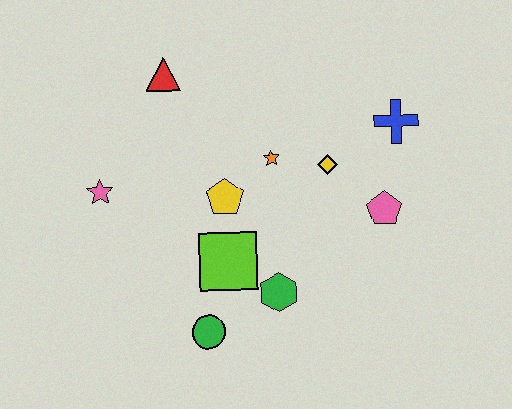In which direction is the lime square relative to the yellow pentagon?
The lime square is below the yellow pentagon.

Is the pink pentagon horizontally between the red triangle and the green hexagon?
No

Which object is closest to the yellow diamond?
The orange star is closest to the yellow diamond.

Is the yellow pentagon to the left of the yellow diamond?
Yes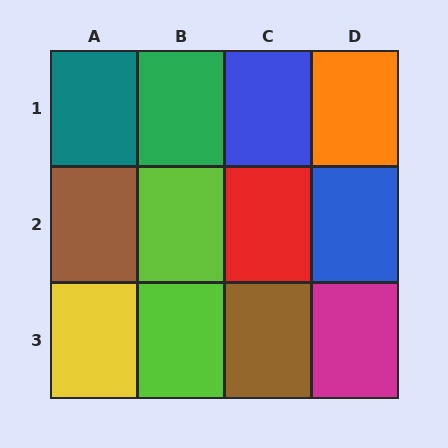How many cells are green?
1 cell is green.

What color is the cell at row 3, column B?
Lime.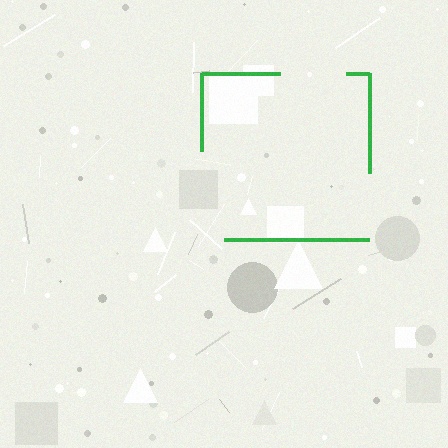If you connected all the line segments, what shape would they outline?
They would outline a square.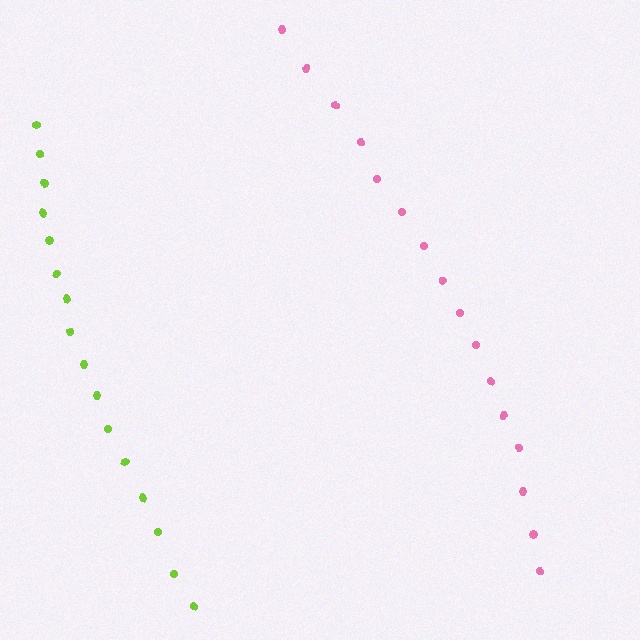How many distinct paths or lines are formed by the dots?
There are 2 distinct paths.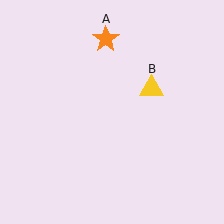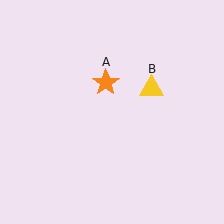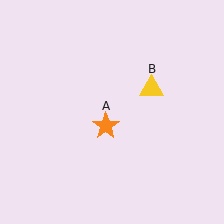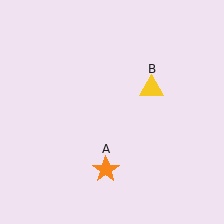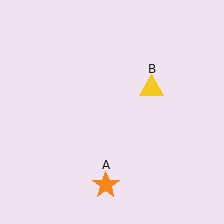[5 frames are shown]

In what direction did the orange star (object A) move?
The orange star (object A) moved down.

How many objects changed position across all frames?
1 object changed position: orange star (object A).